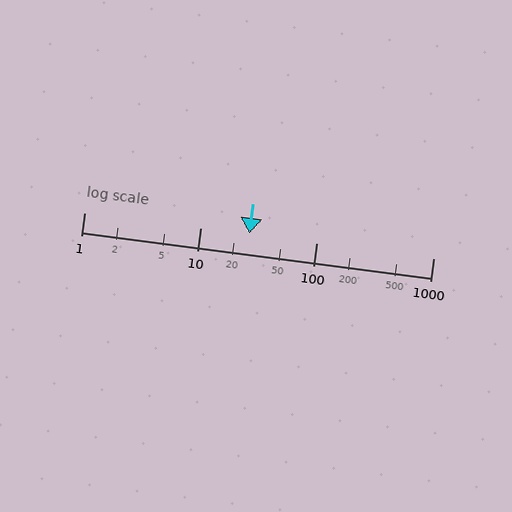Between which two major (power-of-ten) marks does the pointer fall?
The pointer is between 10 and 100.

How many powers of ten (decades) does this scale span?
The scale spans 3 decades, from 1 to 1000.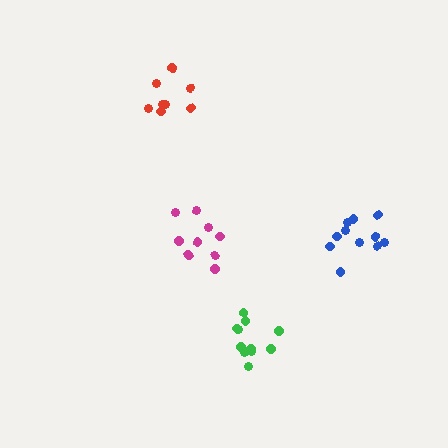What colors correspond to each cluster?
The clusters are colored: magenta, green, red, blue.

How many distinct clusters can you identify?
There are 4 distinct clusters.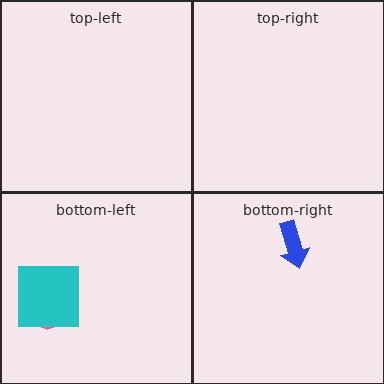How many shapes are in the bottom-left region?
2.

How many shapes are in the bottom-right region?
1.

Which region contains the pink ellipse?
The bottom-left region.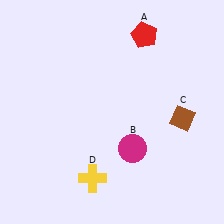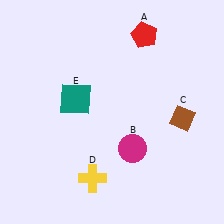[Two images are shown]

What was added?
A teal square (E) was added in Image 2.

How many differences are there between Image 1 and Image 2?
There is 1 difference between the two images.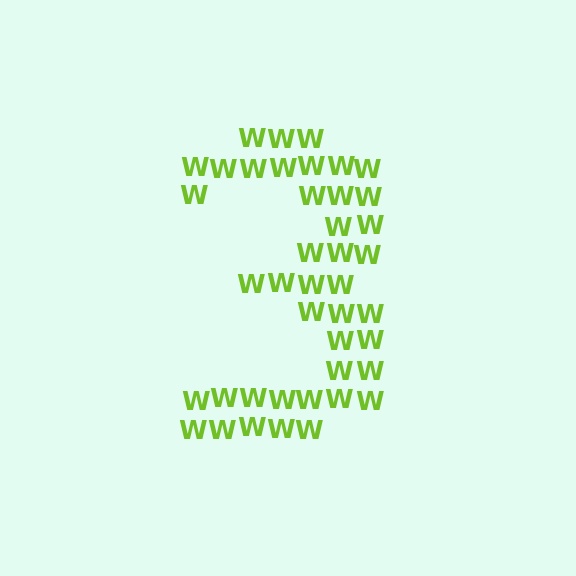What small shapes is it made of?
It is made of small letter W's.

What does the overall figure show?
The overall figure shows the digit 3.